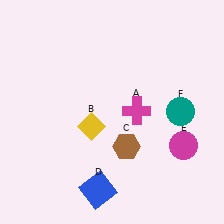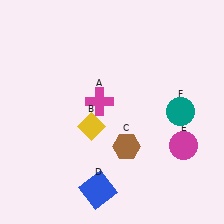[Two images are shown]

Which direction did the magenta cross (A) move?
The magenta cross (A) moved left.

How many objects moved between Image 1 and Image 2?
1 object moved between the two images.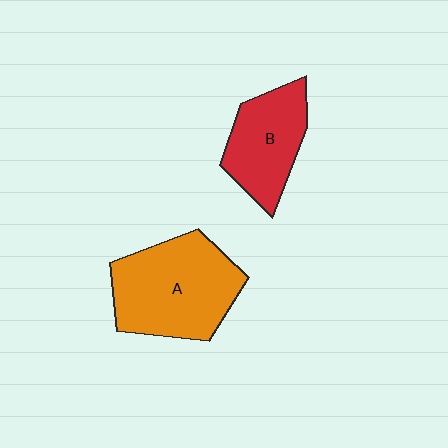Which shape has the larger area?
Shape A (orange).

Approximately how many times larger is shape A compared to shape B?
Approximately 1.5 times.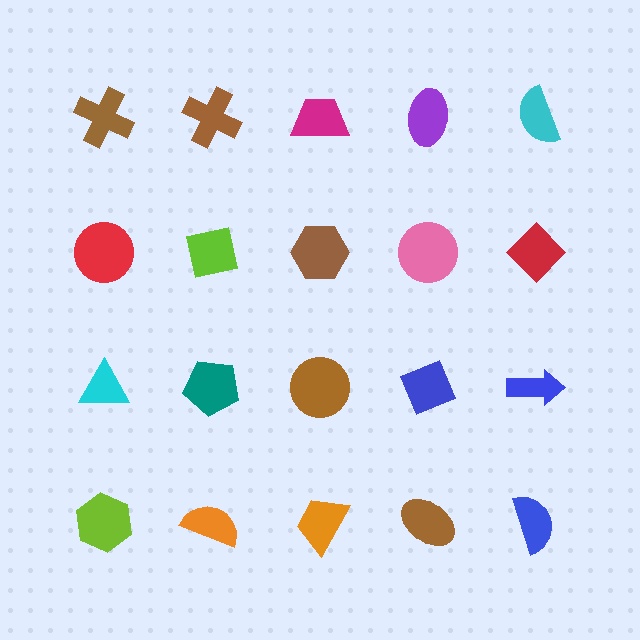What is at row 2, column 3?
A brown hexagon.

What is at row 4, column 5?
A blue semicircle.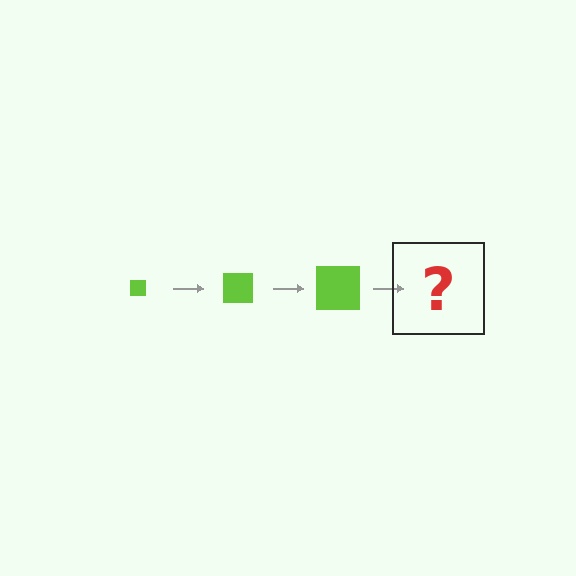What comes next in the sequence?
The next element should be a lime square, larger than the previous one.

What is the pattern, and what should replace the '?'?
The pattern is that the square gets progressively larger each step. The '?' should be a lime square, larger than the previous one.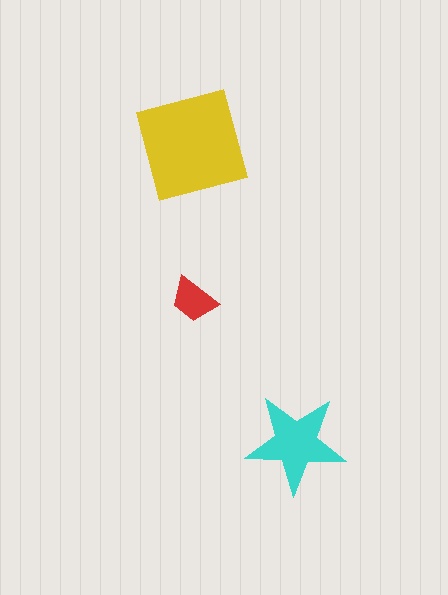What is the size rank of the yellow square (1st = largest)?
1st.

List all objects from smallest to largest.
The red trapezoid, the cyan star, the yellow square.